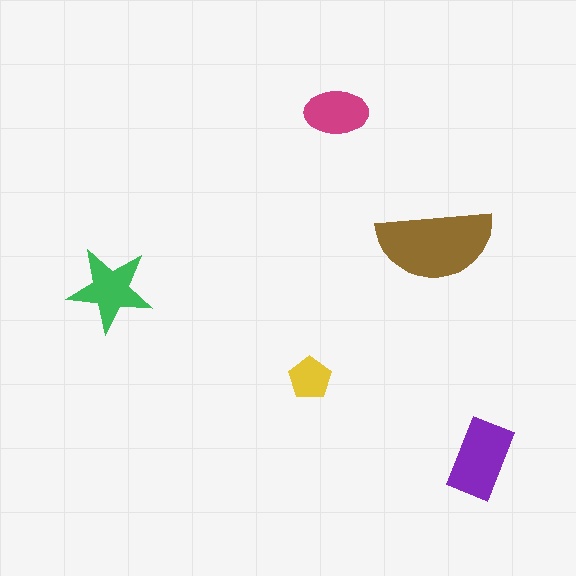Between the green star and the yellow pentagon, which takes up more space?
The green star.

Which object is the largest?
The brown semicircle.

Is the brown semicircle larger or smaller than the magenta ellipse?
Larger.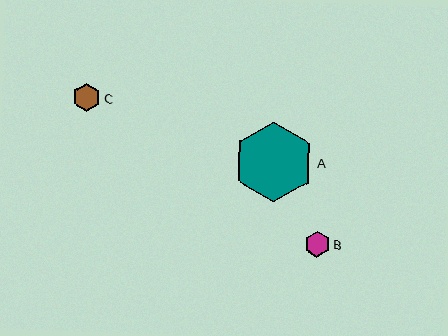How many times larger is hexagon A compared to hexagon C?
Hexagon A is approximately 2.8 times the size of hexagon C.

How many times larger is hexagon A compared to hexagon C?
Hexagon A is approximately 2.8 times the size of hexagon C.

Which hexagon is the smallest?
Hexagon B is the smallest with a size of approximately 26 pixels.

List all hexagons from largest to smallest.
From largest to smallest: A, C, B.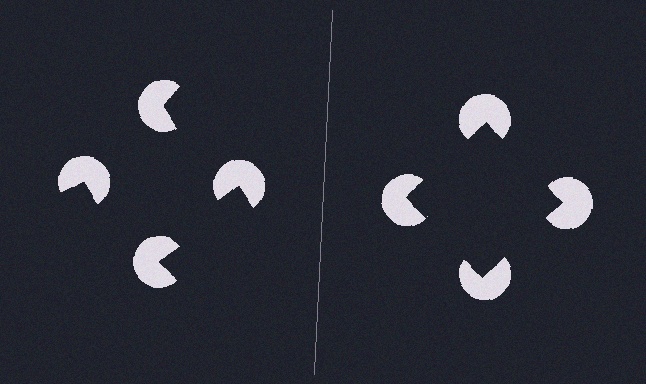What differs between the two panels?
The pac-man discs are positioned identically on both sides; only the wedge orientations differ. On the right they align to a square; on the left they are misaligned.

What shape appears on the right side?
An illusory square.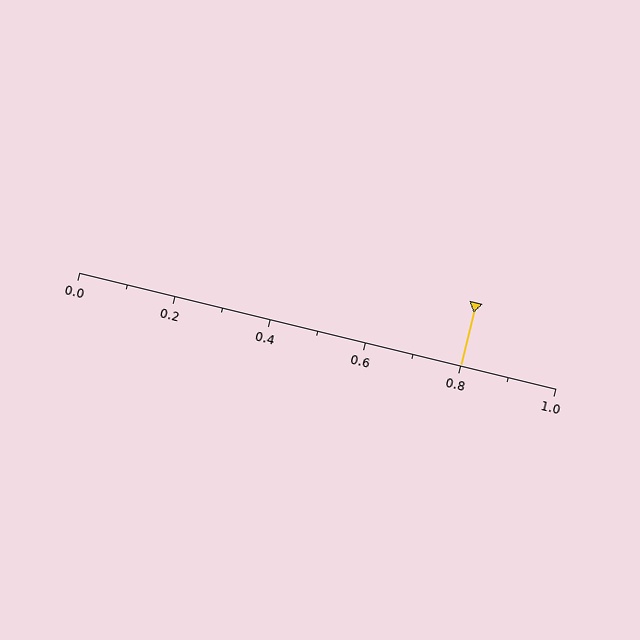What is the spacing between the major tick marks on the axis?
The major ticks are spaced 0.2 apart.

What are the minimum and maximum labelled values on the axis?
The axis runs from 0.0 to 1.0.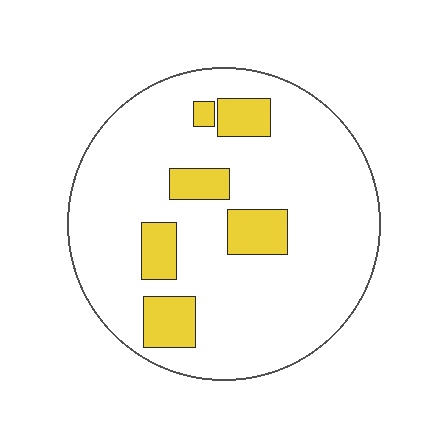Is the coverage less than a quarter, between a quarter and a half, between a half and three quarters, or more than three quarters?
Less than a quarter.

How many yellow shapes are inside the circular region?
6.